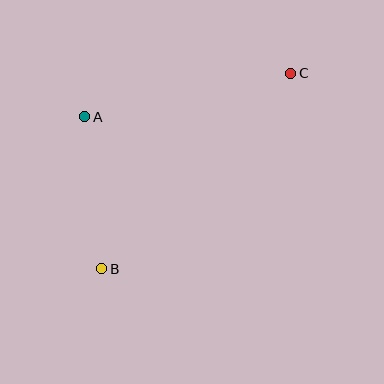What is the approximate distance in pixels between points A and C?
The distance between A and C is approximately 211 pixels.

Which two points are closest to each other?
Points A and B are closest to each other.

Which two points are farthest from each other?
Points B and C are farthest from each other.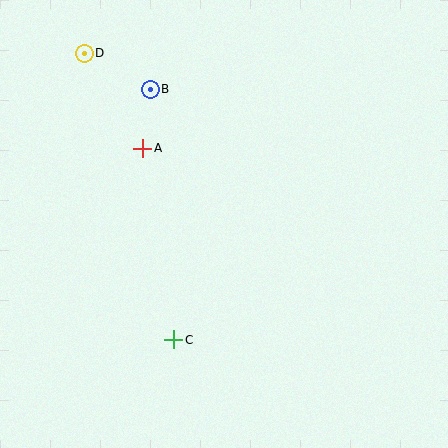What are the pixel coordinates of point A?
Point A is at (143, 148).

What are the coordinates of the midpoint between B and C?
The midpoint between B and C is at (162, 215).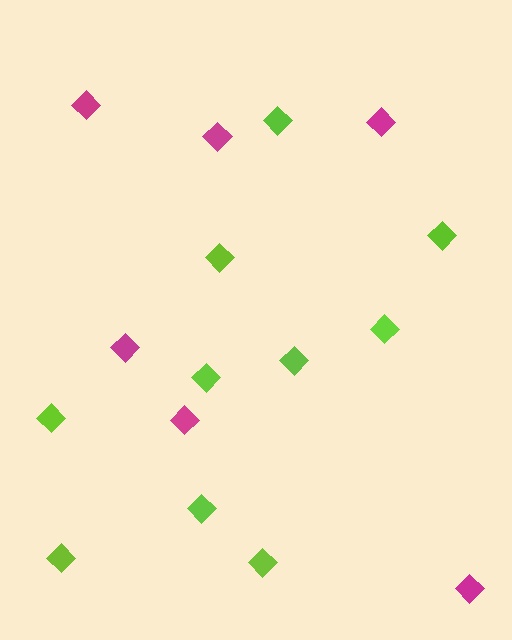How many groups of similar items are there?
There are 2 groups: one group of magenta diamonds (6) and one group of lime diamonds (10).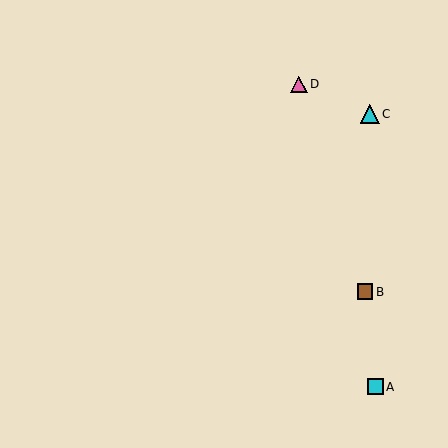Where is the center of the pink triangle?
The center of the pink triangle is at (299, 85).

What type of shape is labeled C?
Shape C is a cyan triangle.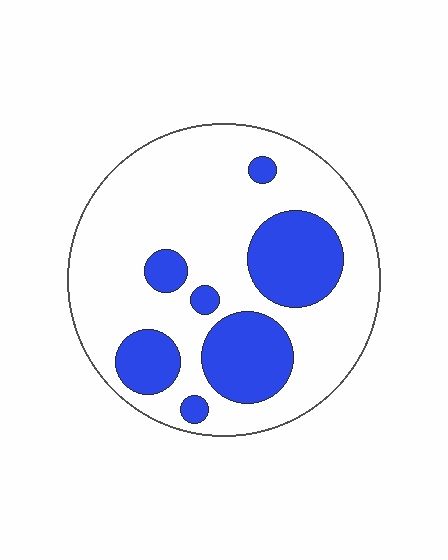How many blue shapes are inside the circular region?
7.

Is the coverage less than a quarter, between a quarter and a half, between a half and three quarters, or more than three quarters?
Between a quarter and a half.